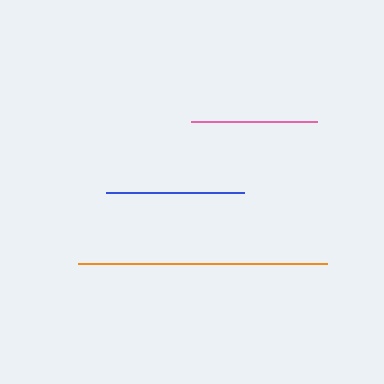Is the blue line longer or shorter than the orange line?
The orange line is longer than the blue line.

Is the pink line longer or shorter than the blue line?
The blue line is longer than the pink line.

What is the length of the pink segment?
The pink segment is approximately 127 pixels long.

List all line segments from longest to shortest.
From longest to shortest: orange, blue, pink.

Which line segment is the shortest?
The pink line is the shortest at approximately 127 pixels.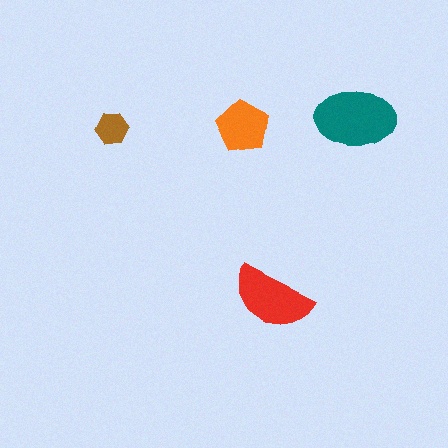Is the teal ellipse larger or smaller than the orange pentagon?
Larger.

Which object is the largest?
The teal ellipse.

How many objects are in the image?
There are 4 objects in the image.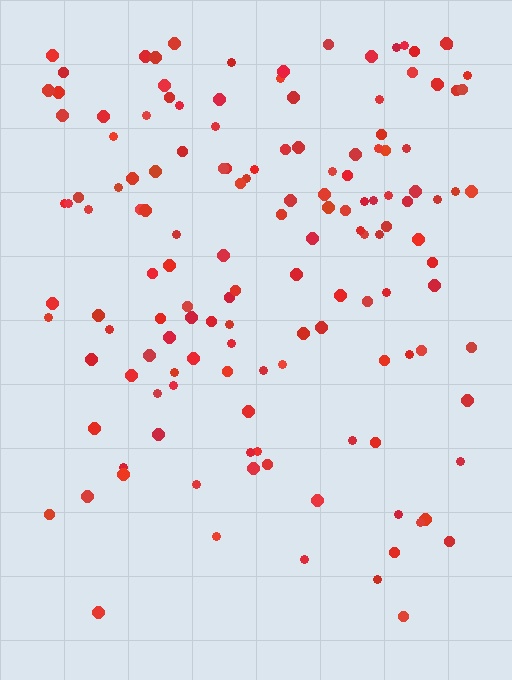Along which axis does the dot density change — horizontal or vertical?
Vertical.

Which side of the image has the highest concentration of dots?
The top.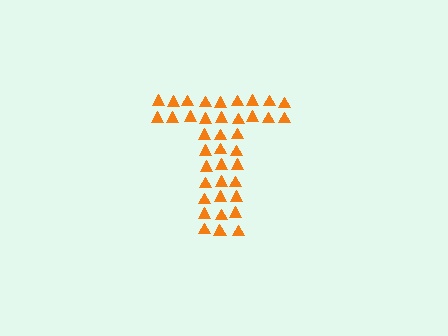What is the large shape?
The large shape is the letter T.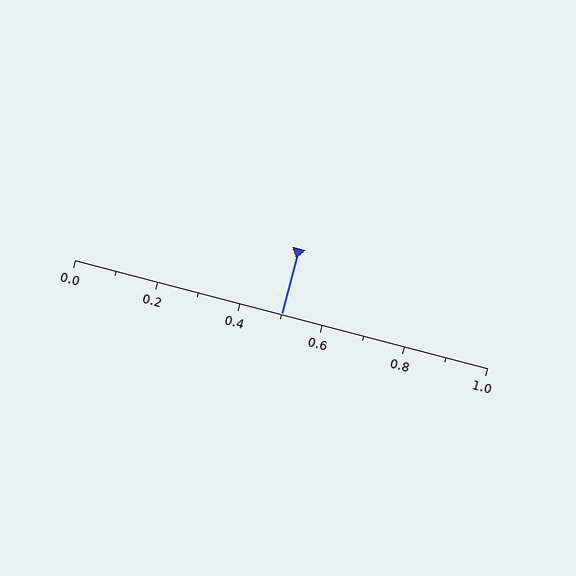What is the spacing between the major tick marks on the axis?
The major ticks are spaced 0.2 apart.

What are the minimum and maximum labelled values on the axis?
The axis runs from 0.0 to 1.0.